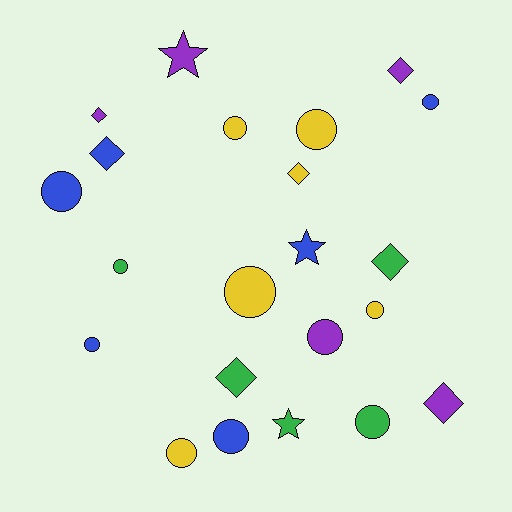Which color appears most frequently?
Blue, with 6 objects.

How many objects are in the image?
There are 22 objects.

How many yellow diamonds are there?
There is 1 yellow diamond.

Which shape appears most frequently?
Circle, with 12 objects.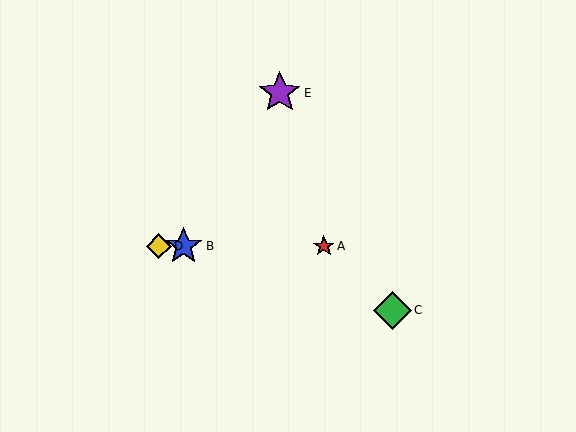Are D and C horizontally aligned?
No, D is at y≈246 and C is at y≈310.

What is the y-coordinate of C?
Object C is at y≈310.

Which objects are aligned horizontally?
Objects A, B, D are aligned horizontally.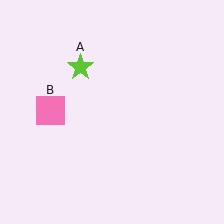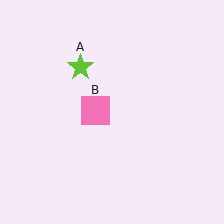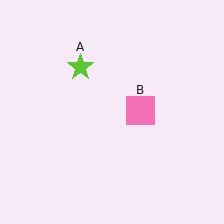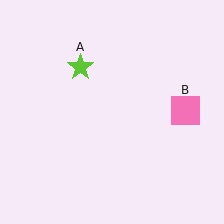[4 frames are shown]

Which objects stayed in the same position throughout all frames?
Lime star (object A) remained stationary.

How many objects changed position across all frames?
1 object changed position: pink square (object B).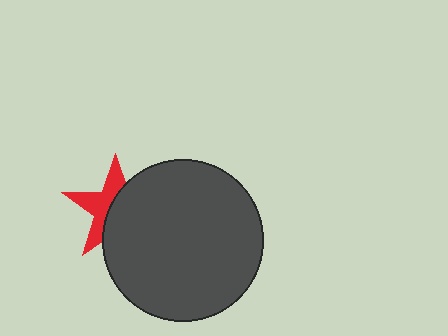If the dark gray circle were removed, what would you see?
You would see the complete red star.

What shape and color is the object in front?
The object in front is a dark gray circle.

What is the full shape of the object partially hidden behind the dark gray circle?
The partially hidden object is a red star.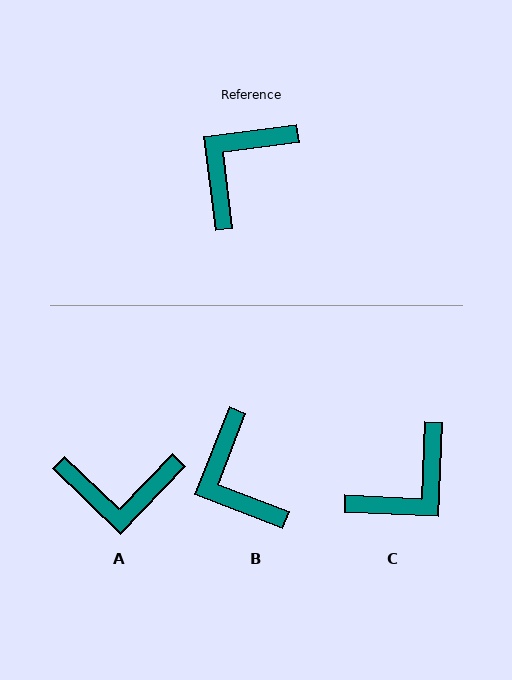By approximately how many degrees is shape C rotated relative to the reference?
Approximately 170 degrees counter-clockwise.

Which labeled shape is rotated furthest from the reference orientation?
C, about 170 degrees away.